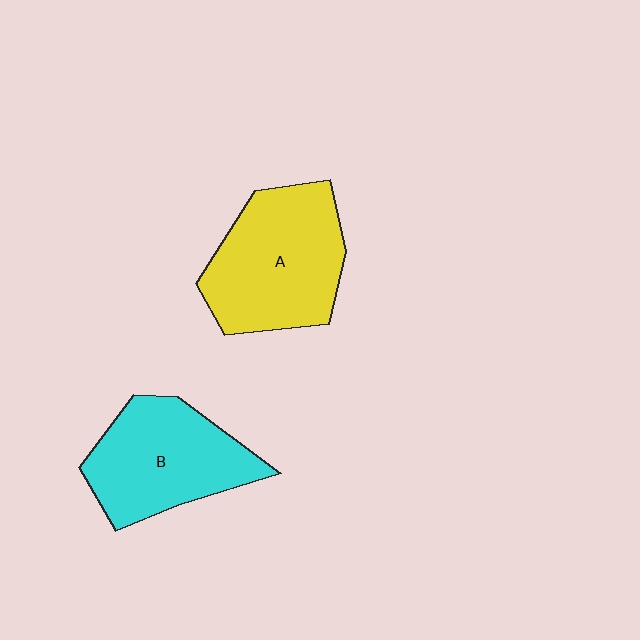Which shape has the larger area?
Shape A (yellow).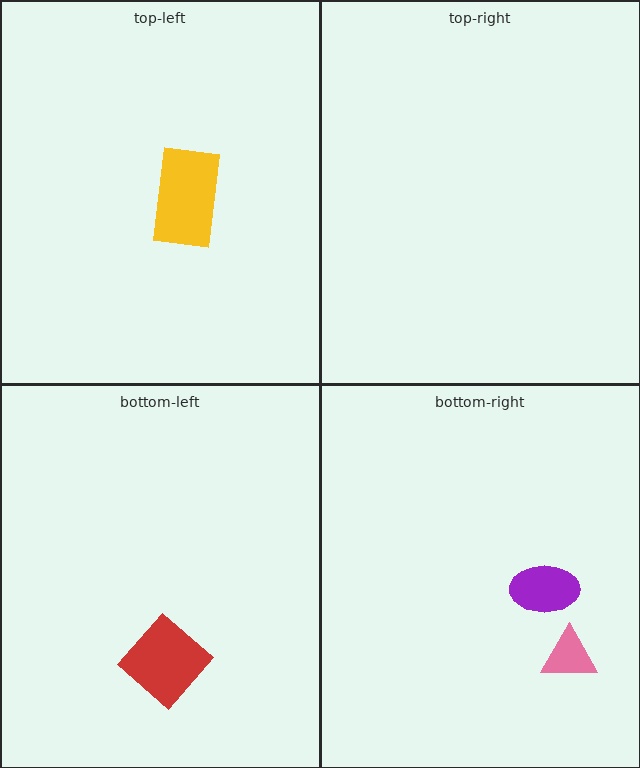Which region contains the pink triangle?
The bottom-right region.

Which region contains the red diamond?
The bottom-left region.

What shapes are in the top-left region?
The yellow rectangle.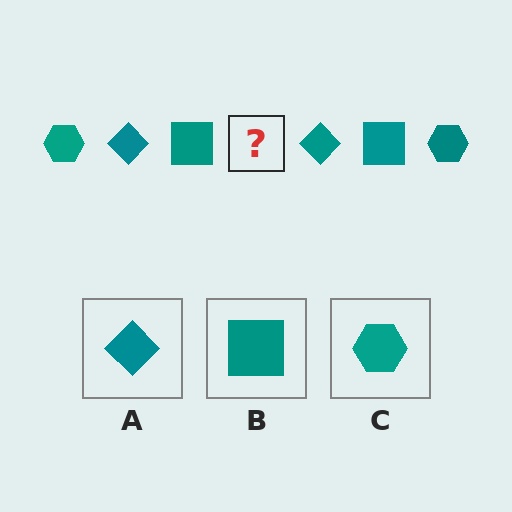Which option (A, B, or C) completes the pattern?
C.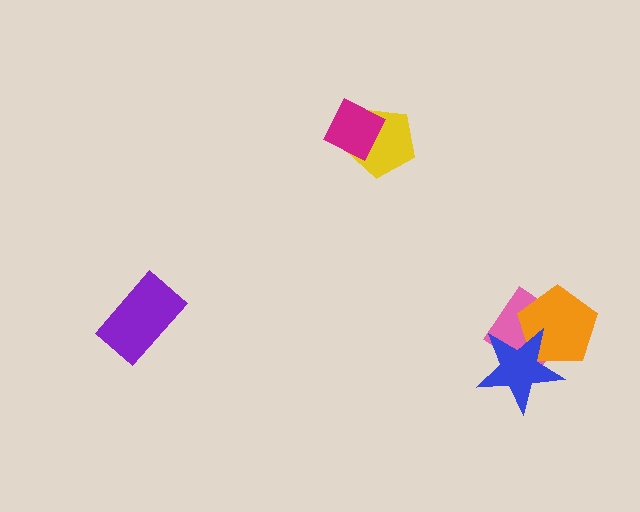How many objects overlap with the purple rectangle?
0 objects overlap with the purple rectangle.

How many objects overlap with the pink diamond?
2 objects overlap with the pink diamond.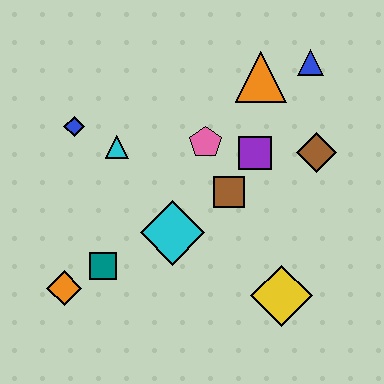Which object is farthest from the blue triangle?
The orange diamond is farthest from the blue triangle.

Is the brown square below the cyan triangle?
Yes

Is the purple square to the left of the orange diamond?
No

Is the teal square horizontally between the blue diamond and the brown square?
Yes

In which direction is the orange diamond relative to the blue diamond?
The orange diamond is below the blue diamond.